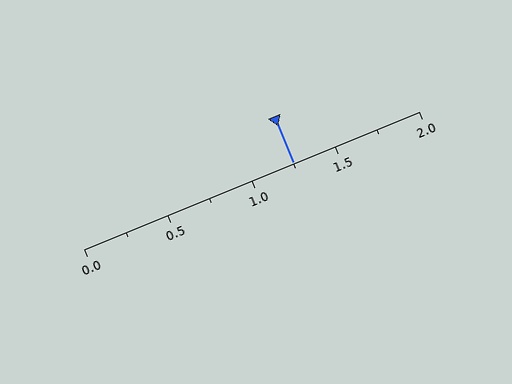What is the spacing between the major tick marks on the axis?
The major ticks are spaced 0.5 apart.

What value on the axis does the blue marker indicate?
The marker indicates approximately 1.25.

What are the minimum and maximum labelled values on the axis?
The axis runs from 0.0 to 2.0.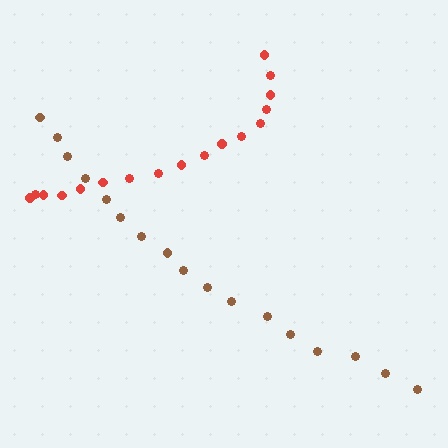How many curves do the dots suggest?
There are 2 distinct paths.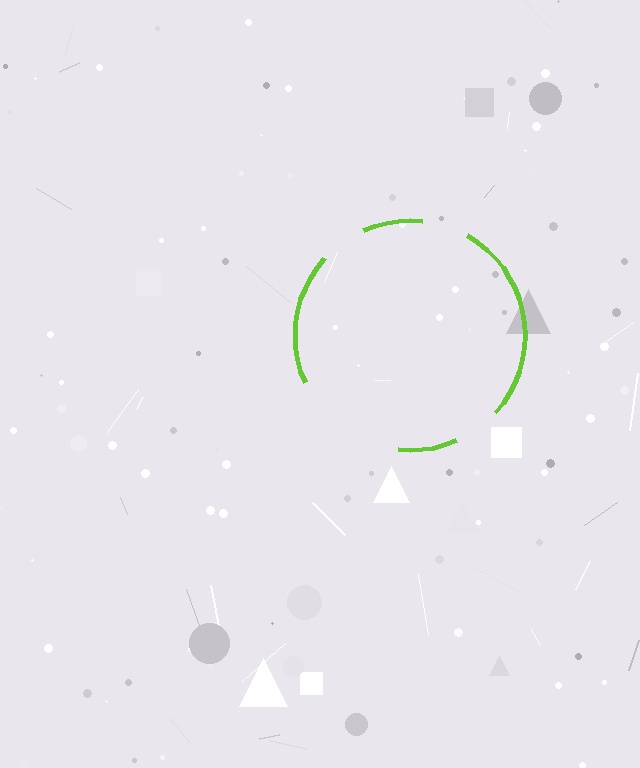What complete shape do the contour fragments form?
The contour fragments form a circle.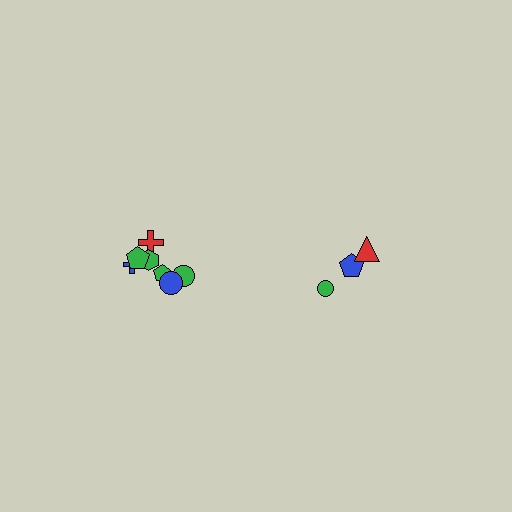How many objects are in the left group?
There are 7 objects.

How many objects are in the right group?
There are 3 objects.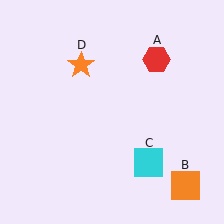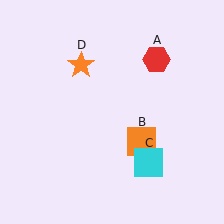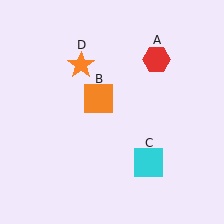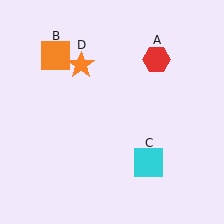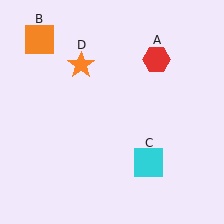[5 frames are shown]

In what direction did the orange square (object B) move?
The orange square (object B) moved up and to the left.